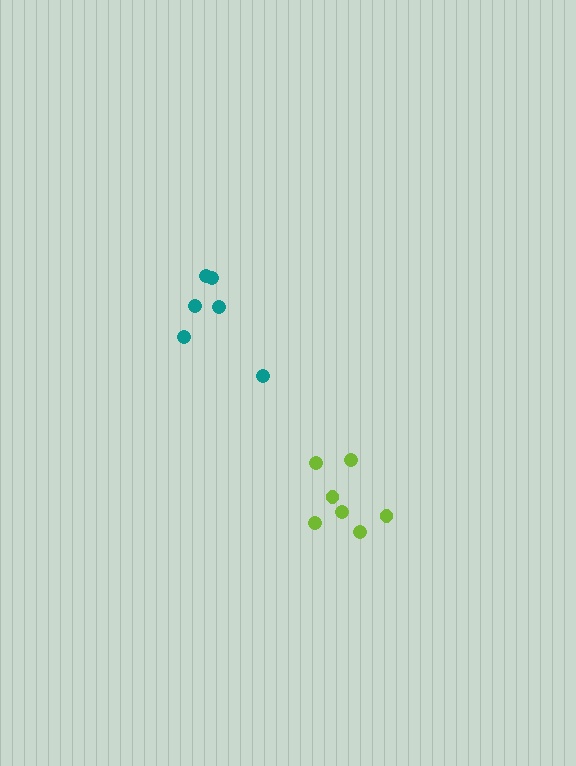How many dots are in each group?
Group 1: 6 dots, Group 2: 7 dots (13 total).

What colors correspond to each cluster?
The clusters are colored: teal, lime.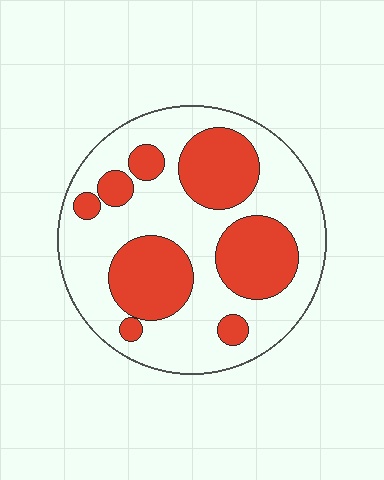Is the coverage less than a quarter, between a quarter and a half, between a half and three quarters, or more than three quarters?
Between a quarter and a half.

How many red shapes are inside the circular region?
8.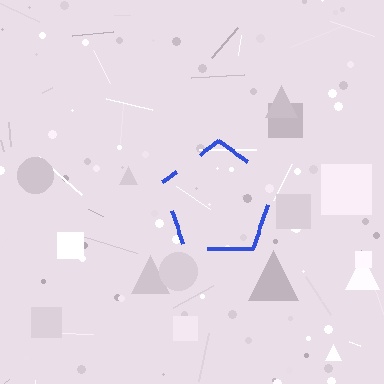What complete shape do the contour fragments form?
The contour fragments form a pentagon.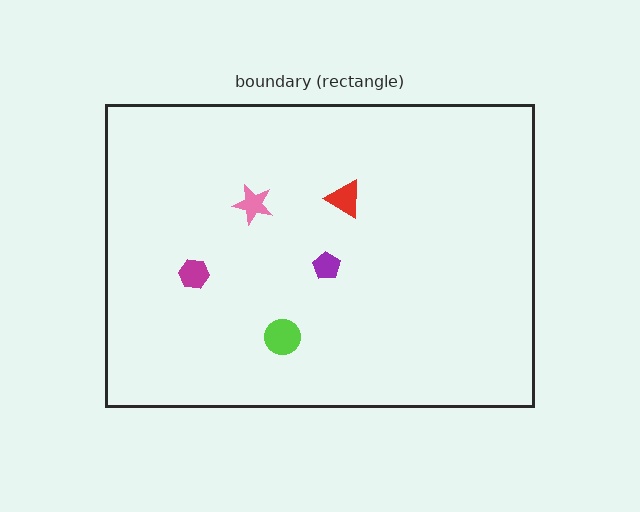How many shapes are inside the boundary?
5 inside, 0 outside.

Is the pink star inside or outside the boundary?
Inside.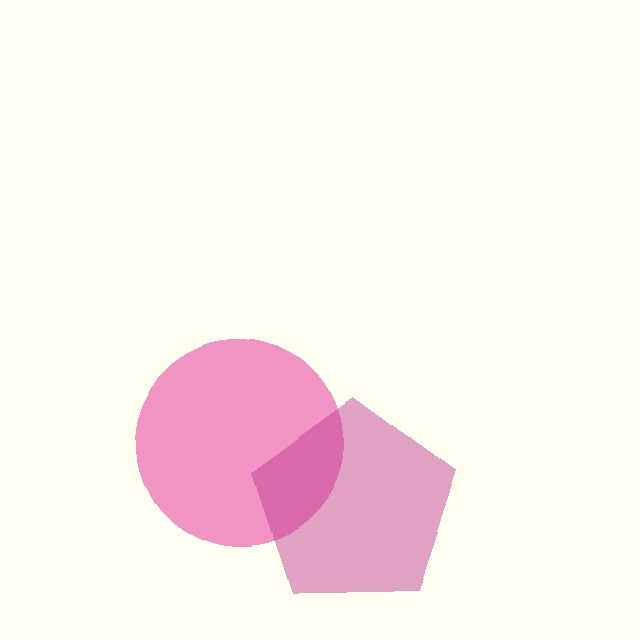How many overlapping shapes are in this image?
There are 2 overlapping shapes in the image.